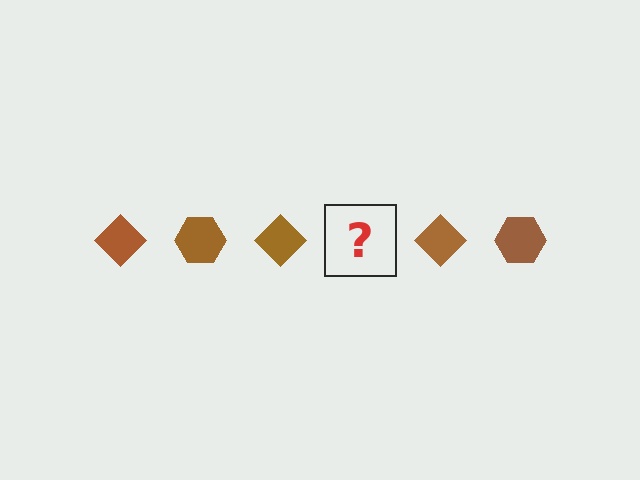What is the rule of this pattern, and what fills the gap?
The rule is that the pattern cycles through diamond, hexagon shapes in brown. The gap should be filled with a brown hexagon.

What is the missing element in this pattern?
The missing element is a brown hexagon.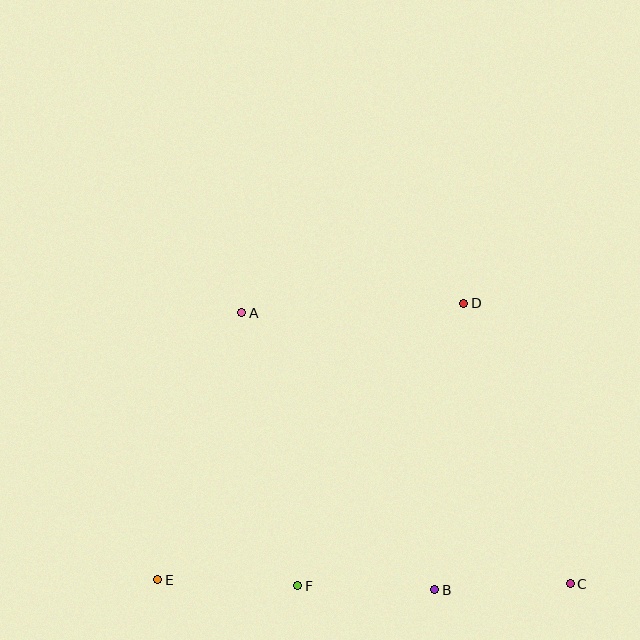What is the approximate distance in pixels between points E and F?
The distance between E and F is approximately 140 pixels.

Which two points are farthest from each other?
Points A and C are farthest from each other.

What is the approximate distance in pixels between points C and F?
The distance between C and F is approximately 272 pixels.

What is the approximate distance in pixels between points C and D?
The distance between C and D is approximately 300 pixels.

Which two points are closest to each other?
Points B and C are closest to each other.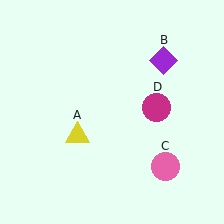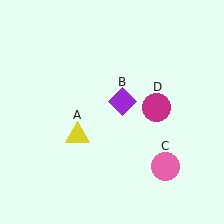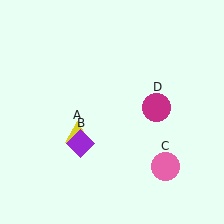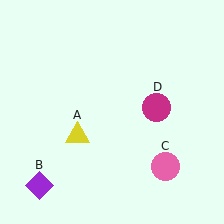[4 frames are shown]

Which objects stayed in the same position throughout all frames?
Yellow triangle (object A) and pink circle (object C) and magenta circle (object D) remained stationary.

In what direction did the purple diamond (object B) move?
The purple diamond (object B) moved down and to the left.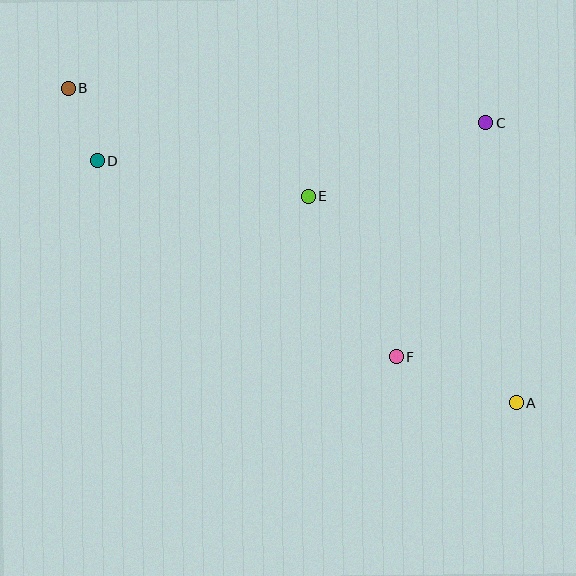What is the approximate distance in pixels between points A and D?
The distance between A and D is approximately 484 pixels.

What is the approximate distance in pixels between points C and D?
The distance between C and D is approximately 391 pixels.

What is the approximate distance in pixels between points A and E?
The distance between A and E is approximately 293 pixels.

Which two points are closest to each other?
Points B and D are closest to each other.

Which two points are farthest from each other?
Points A and B are farthest from each other.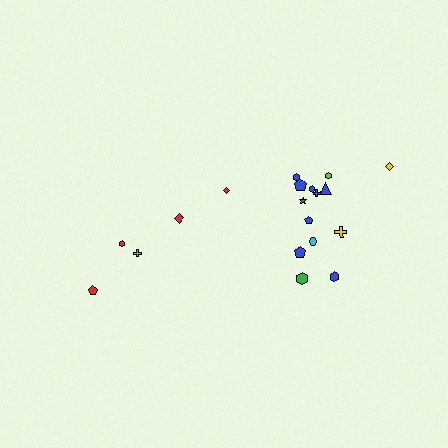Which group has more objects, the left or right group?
The right group.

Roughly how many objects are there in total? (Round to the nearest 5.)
Roughly 20 objects in total.